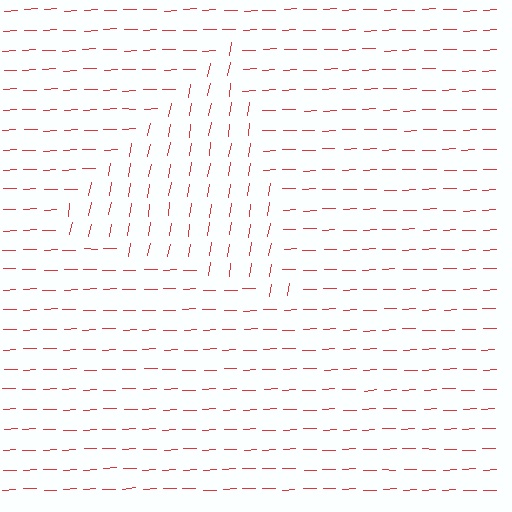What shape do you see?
I see a triangle.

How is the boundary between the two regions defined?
The boundary is defined purely by a change in line orientation (approximately 78 degrees difference). All lines are the same color and thickness.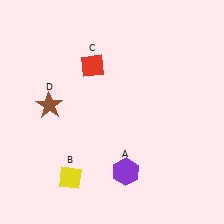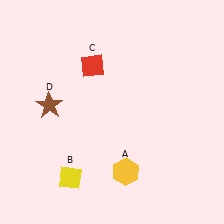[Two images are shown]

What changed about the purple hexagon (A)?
In Image 1, A is purple. In Image 2, it changed to yellow.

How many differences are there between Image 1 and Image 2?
There is 1 difference between the two images.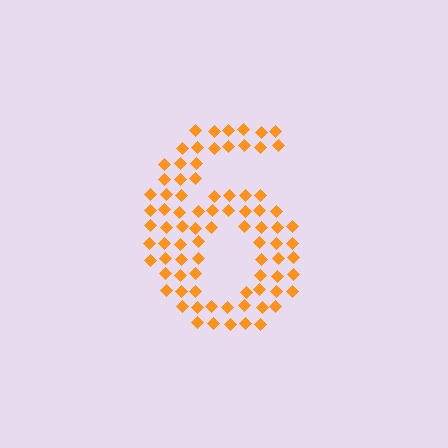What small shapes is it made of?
It is made of small diamonds.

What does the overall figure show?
The overall figure shows the digit 6.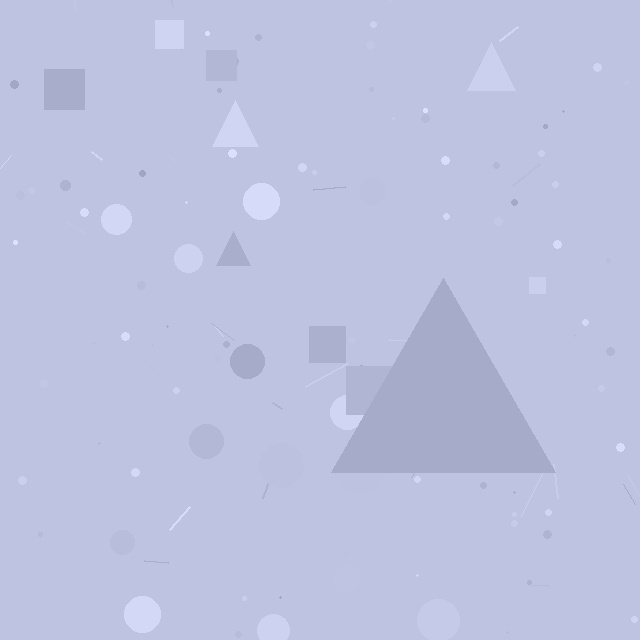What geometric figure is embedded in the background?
A triangle is embedded in the background.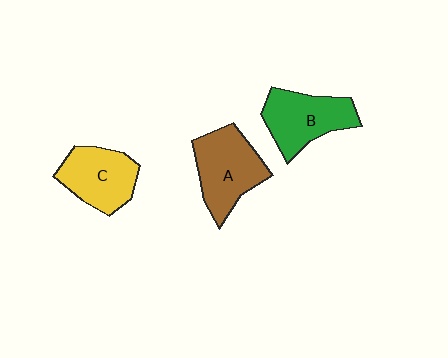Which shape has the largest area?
Shape A (brown).